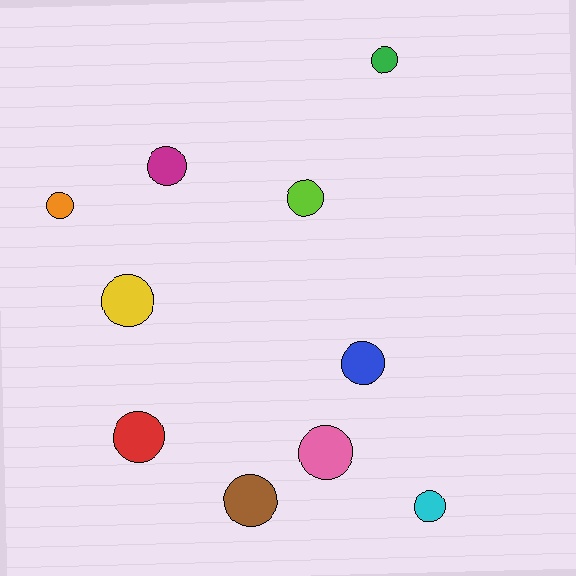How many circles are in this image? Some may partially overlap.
There are 10 circles.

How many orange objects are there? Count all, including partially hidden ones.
There is 1 orange object.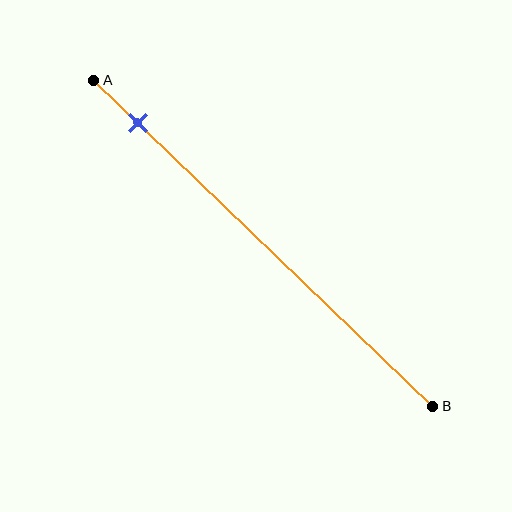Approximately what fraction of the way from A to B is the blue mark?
The blue mark is approximately 15% of the way from A to B.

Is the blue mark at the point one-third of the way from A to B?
No, the mark is at about 15% from A, not at the 33% one-third point.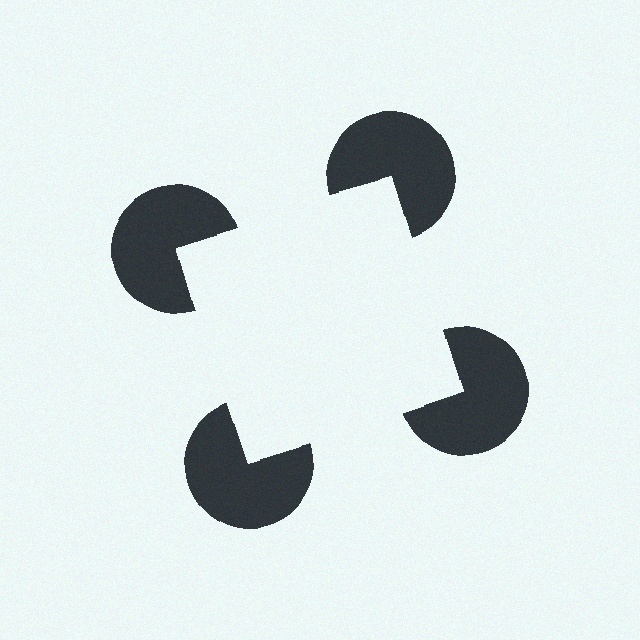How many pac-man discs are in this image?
There are 4 — one at each vertex of the illusory square.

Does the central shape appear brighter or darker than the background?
It typically appears slightly brighter than the background, even though no actual brightness change is drawn.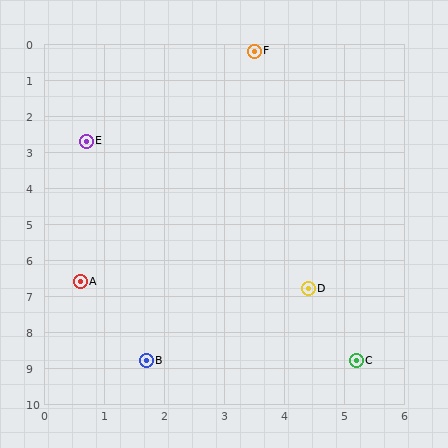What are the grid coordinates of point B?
Point B is at approximately (1.7, 8.8).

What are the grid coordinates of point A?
Point A is at approximately (0.6, 6.6).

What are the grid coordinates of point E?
Point E is at approximately (0.7, 2.7).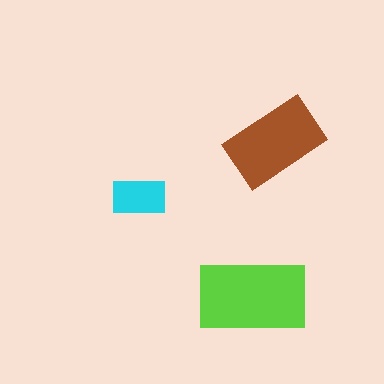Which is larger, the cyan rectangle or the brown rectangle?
The brown one.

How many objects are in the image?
There are 3 objects in the image.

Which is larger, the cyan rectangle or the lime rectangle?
The lime one.